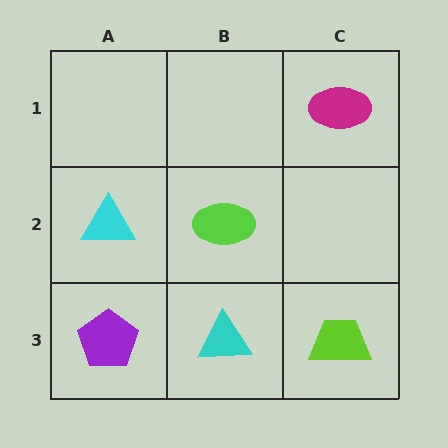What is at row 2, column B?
A lime ellipse.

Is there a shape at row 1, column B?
No, that cell is empty.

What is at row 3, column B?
A cyan triangle.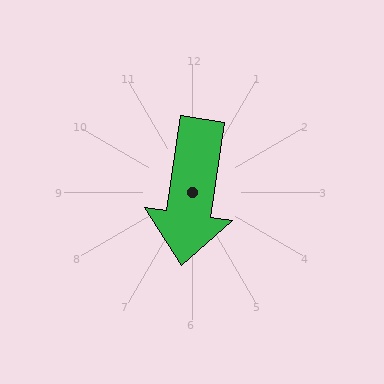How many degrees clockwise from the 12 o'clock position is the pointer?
Approximately 188 degrees.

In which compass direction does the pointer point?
South.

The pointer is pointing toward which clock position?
Roughly 6 o'clock.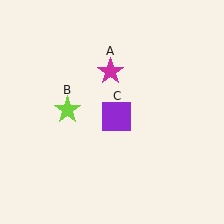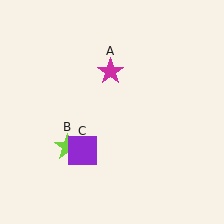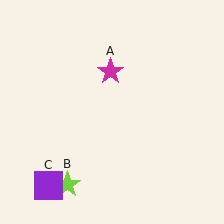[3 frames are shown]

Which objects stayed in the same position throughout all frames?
Magenta star (object A) remained stationary.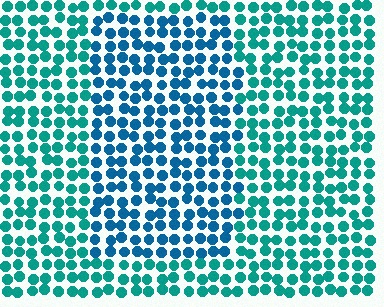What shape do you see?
I see a rectangle.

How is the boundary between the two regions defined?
The boundary is defined purely by a slight shift in hue (about 30 degrees). Spacing, size, and orientation are identical on both sides.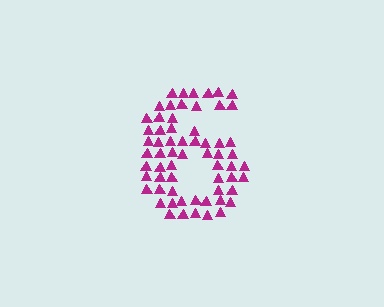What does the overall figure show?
The overall figure shows the digit 6.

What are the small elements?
The small elements are triangles.